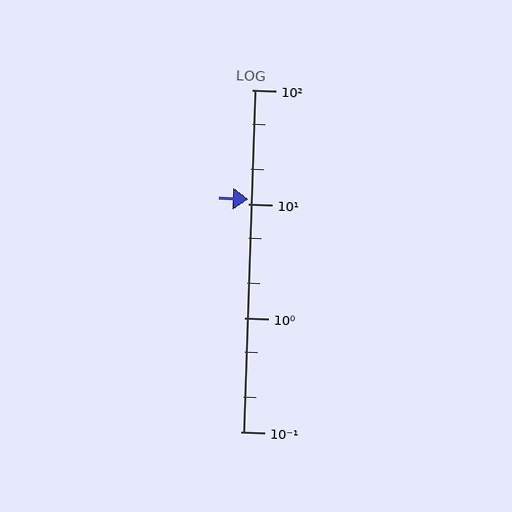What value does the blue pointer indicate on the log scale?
The pointer indicates approximately 11.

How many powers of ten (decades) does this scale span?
The scale spans 3 decades, from 0.1 to 100.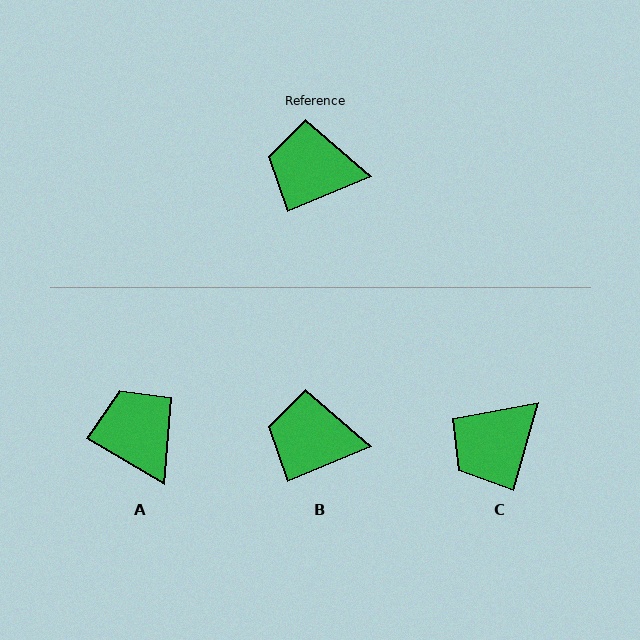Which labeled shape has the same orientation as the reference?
B.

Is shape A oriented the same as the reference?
No, it is off by about 53 degrees.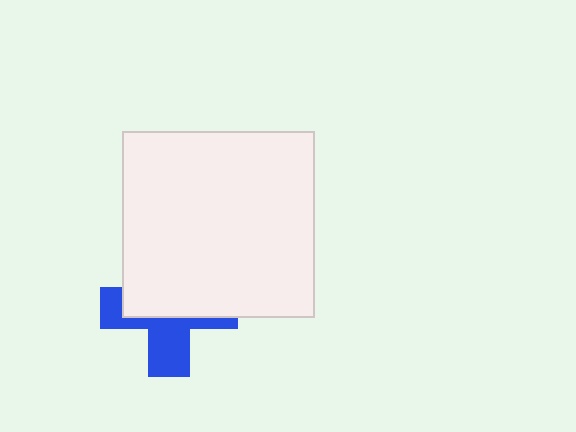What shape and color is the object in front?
The object in front is a white rectangle.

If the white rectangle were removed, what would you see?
You would see the complete blue cross.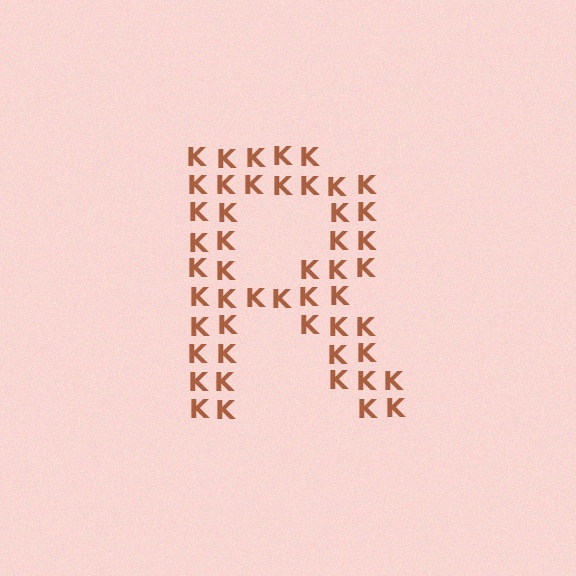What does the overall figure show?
The overall figure shows the letter R.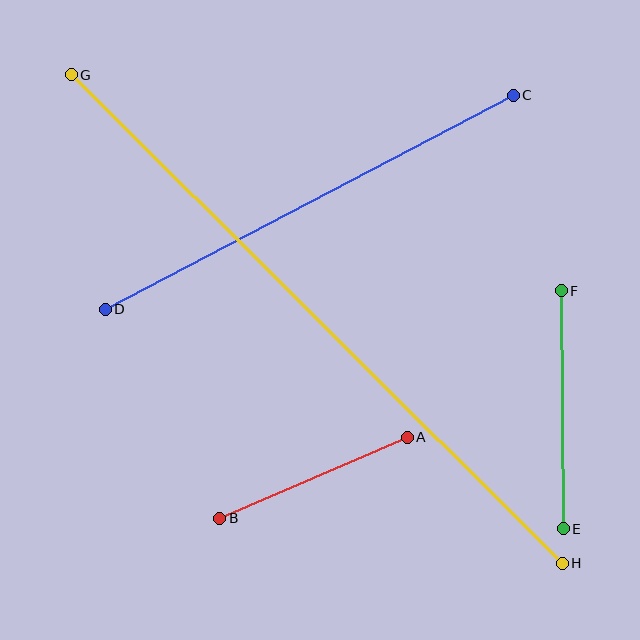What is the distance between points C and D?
The distance is approximately 460 pixels.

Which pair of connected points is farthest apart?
Points G and H are farthest apart.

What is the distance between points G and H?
The distance is approximately 693 pixels.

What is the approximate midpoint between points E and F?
The midpoint is at approximately (562, 410) pixels.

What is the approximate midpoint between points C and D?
The midpoint is at approximately (309, 202) pixels.